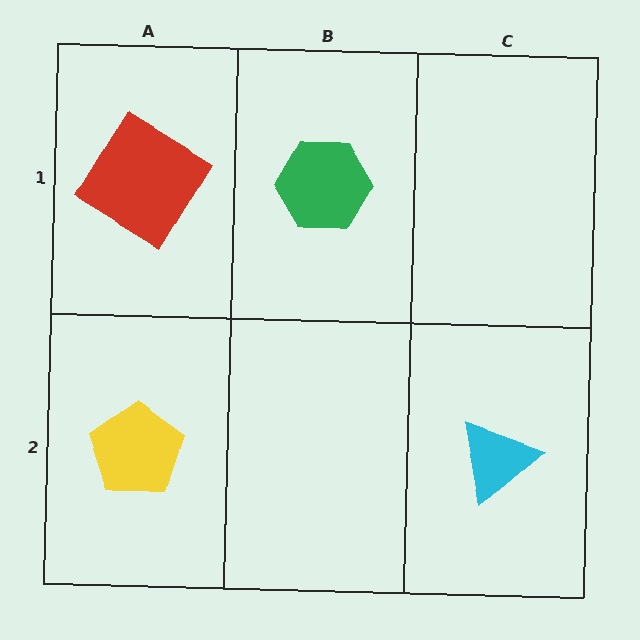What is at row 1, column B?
A green hexagon.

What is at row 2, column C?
A cyan triangle.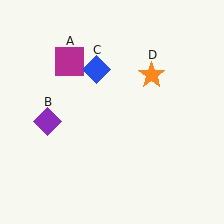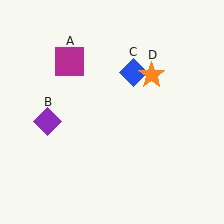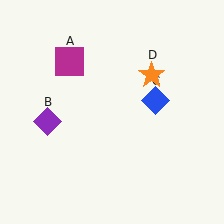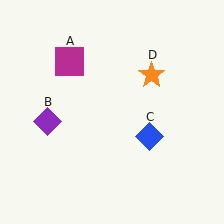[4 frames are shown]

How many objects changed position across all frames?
1 object changed position: blue diamond (object C).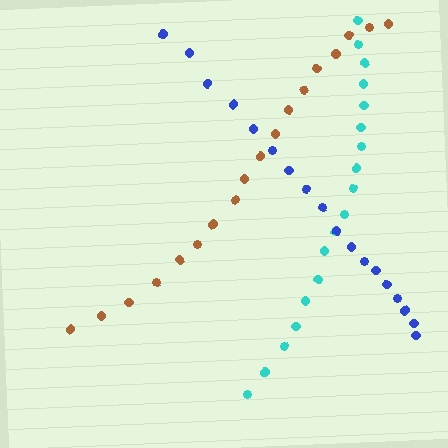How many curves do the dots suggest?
There are 3 distinct paths.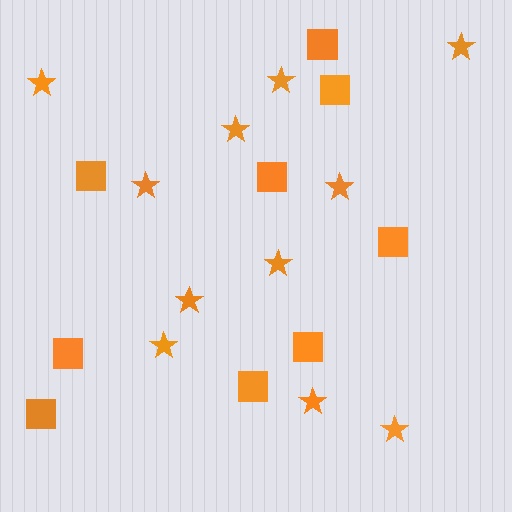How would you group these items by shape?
There are 2 groups: one group of stars (11) and one group of squares (9).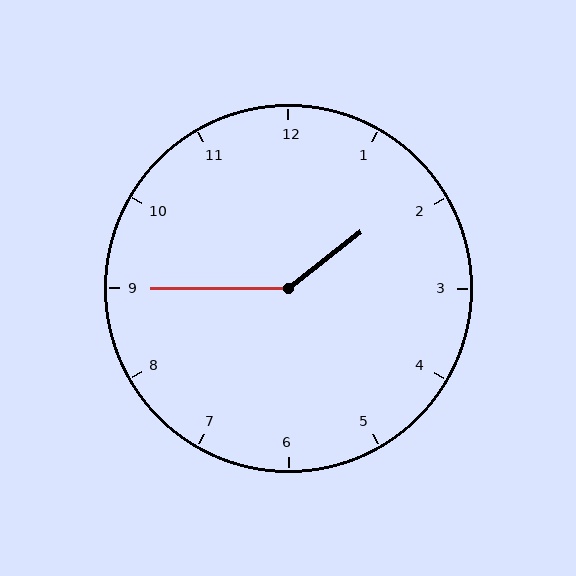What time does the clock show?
1:45.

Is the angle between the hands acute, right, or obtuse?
It is obtuse.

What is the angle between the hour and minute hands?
Approximately 142 degrees.